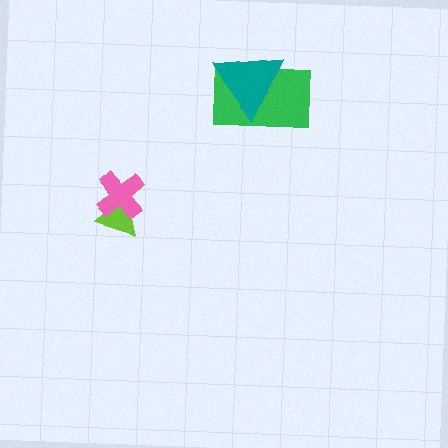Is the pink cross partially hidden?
No, no other shape covers it.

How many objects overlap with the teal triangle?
1 object overlaps with the teal triangle.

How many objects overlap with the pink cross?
1 object overlaps with the pink cross.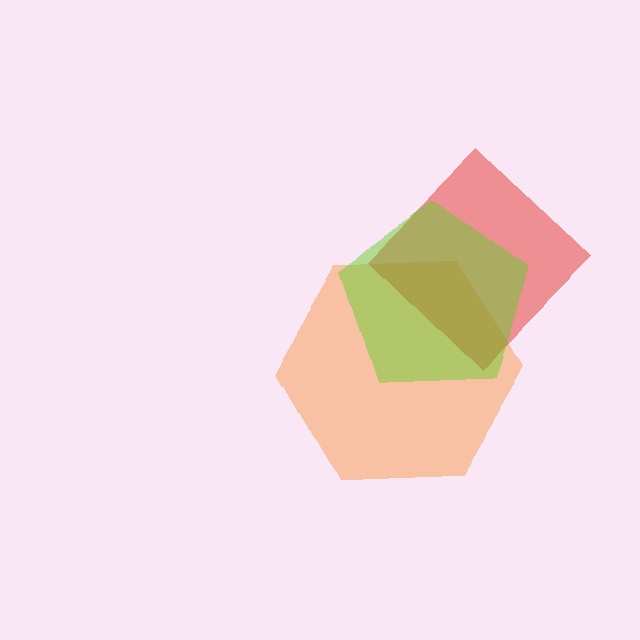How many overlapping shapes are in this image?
There are 3 overlapping shapes in the image.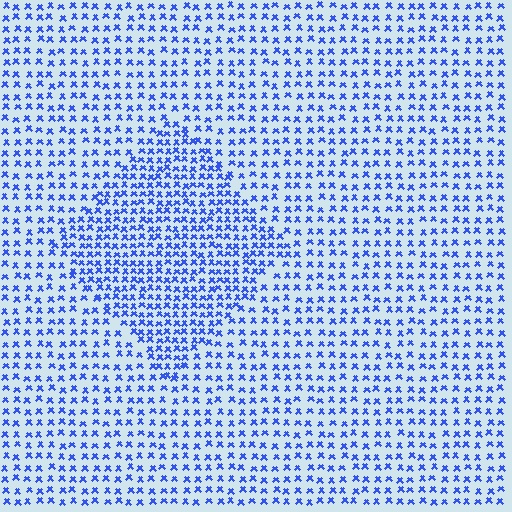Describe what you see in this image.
The image contains small blue elements arranged at two different densities. A diamond-shaped region is visible where the elements are more densely packed than the surrounding area.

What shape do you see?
I see a diamond.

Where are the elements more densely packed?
The elements are more densely packed inside the diamond boundary.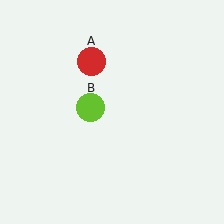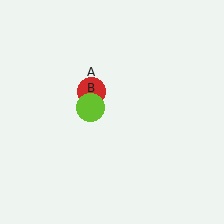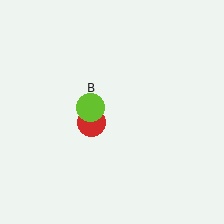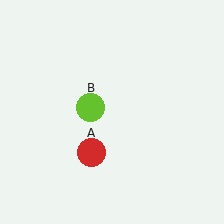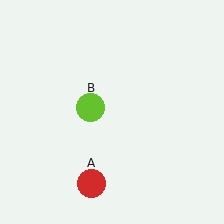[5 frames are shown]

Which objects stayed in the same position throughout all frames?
Lime circle (object B) remained stationary.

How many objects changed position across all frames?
1 object changed position: red circle (object A).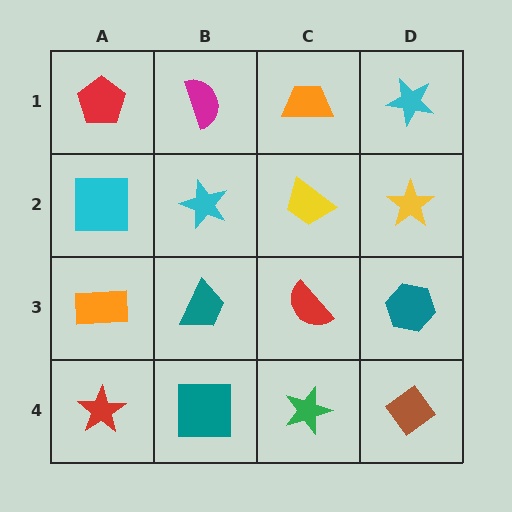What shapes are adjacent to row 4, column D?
A teal hexagon (row 3, column D), a green star (row 4, column C).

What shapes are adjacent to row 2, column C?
An orange trapezoid (row 1, column C), a red semicircle (row 3, column C), a cyan star (row 2, column B), a yellow star (row 2, column D).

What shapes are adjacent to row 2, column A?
A red pentagon (row 1, column A), an orange rectangle (row 3, column A), a cyan star (row 2, column B).